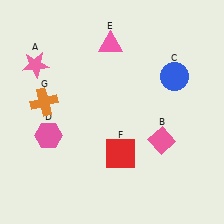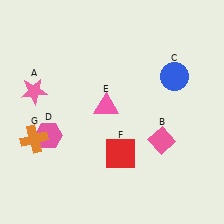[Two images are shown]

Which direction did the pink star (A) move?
The pink star (A) moved down.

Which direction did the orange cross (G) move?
The orange cross (G) moved down.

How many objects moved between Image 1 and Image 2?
3 objects moved between the two images.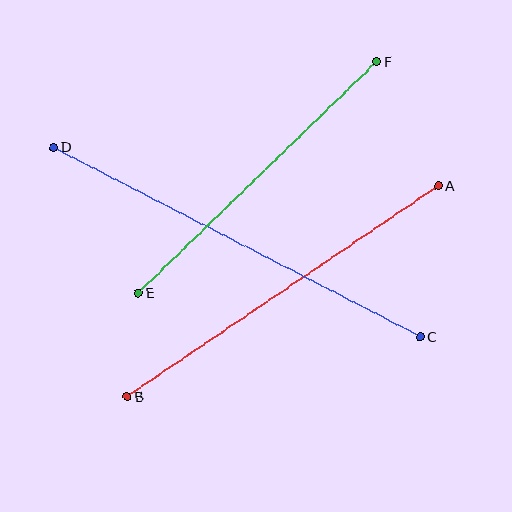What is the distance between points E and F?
The distance is approximately 332 pixels.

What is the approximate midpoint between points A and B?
The midpoint is at approximately (283, 291) pixels.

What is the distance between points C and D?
The distance is approximately 413 pixels.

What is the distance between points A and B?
The distance is approximately 376 pixels.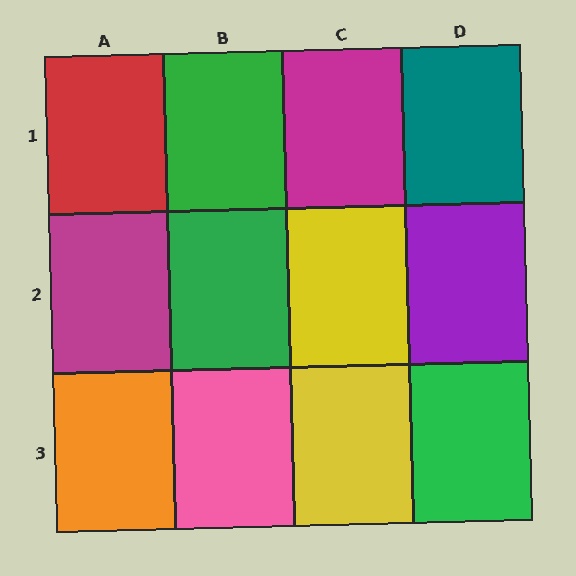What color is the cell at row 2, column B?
Green.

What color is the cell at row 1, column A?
Red.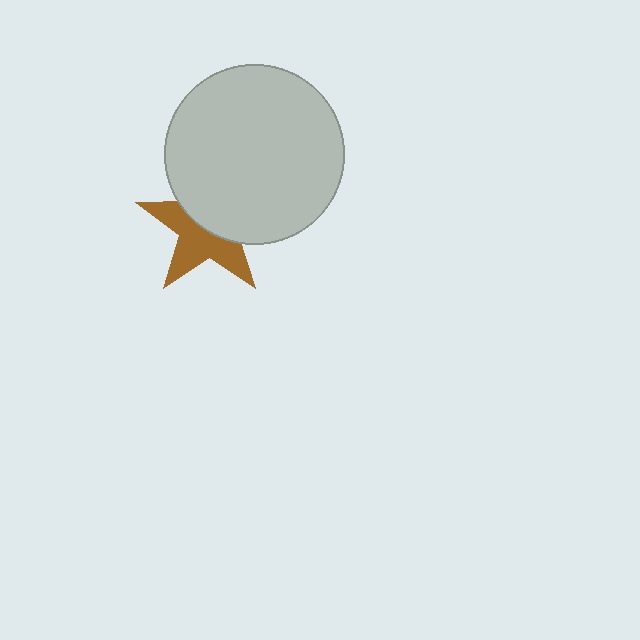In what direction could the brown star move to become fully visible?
The brown star could move down. That would shift it out from behind the light gray circle entirely.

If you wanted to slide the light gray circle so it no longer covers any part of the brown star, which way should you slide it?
Slide it up — that is the most direct way to separate the two shapes.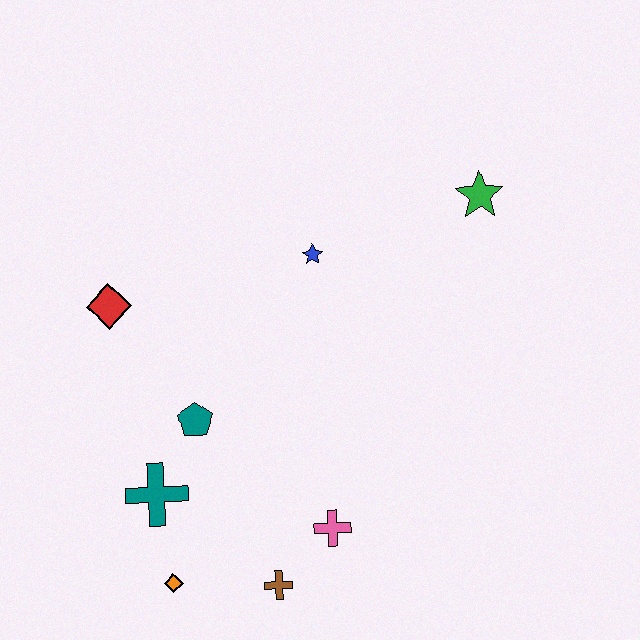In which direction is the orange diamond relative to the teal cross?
The orange diamond is below the teal cross.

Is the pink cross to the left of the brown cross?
No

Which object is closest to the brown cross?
The pink cross is closest to the brown cross.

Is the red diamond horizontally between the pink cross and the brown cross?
No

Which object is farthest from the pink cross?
The green star is farthest from the pink cross.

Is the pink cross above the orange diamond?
Yes